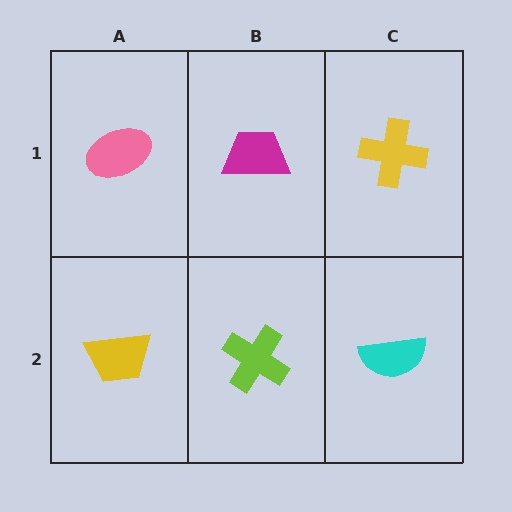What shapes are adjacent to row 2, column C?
A yellow cross (row 1, column C), a lime cross (row 2, column B).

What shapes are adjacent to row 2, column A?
A pink ellipse (row 1, column A), a lime cross (row 2, column B).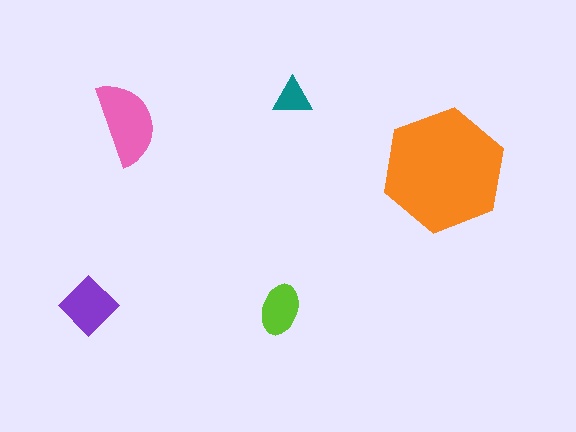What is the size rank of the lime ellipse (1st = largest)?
4th.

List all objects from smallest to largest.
The teal triangle, the lime ellipse, the purple diamond, the pink semicircle, the orange hexagon.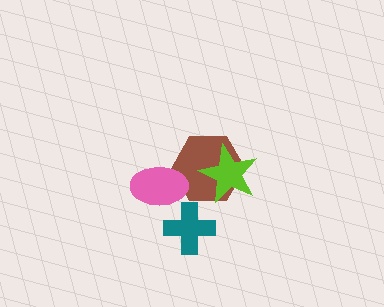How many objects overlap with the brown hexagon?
2 objects overlap with the brown hexagon.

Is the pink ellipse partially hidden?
No, no other shape covers it.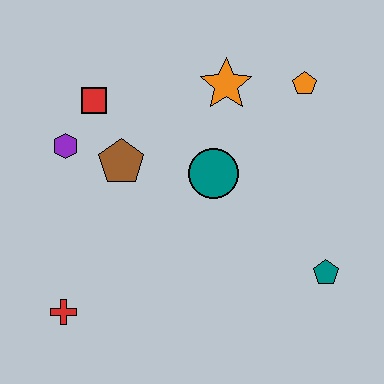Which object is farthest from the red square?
The teal pentagon is farthest from the red square.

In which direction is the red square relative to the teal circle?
The red square is to the left of the teal circle.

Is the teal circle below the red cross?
No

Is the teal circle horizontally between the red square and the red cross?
No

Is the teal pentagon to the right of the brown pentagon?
Yes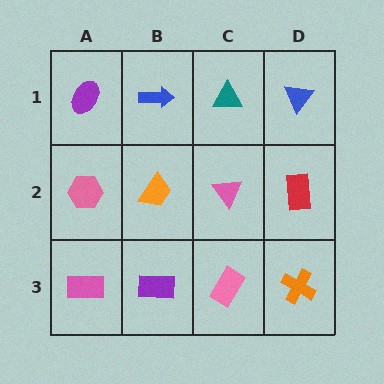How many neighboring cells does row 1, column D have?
2.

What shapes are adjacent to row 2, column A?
A purple ellipse (row 1, column A), a pink rectangle (row 3, column A), an orange trapezoid (row 2, column B).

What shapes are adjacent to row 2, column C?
A teal triangle (row 1, column C), a pink rectangle (row 3, column C), an orange trapezoid (row 2, column B), a red rectangle (row 2, column D).